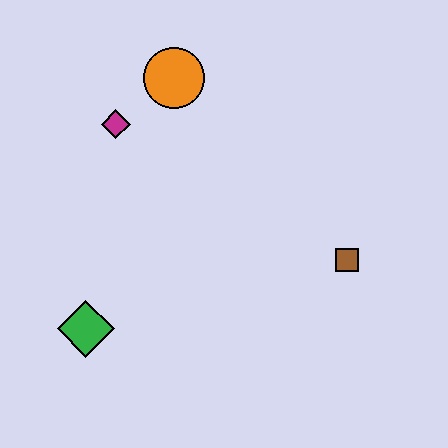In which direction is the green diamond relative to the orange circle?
The green diamond is below the orange circle.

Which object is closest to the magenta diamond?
The orange circle is closest to the magenta diamond.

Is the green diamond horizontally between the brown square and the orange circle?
No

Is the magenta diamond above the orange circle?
No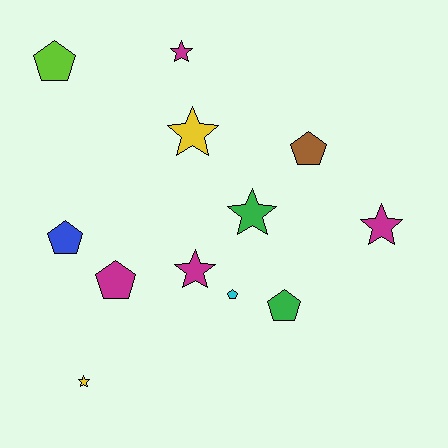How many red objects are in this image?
There are no red objects.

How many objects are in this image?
There are 12 objects.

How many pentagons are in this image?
There are 6 pentagons.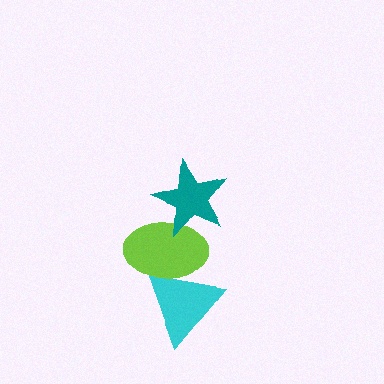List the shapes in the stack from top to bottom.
From top to bottom: the teal star, the lime ellipse, the cyan triangle.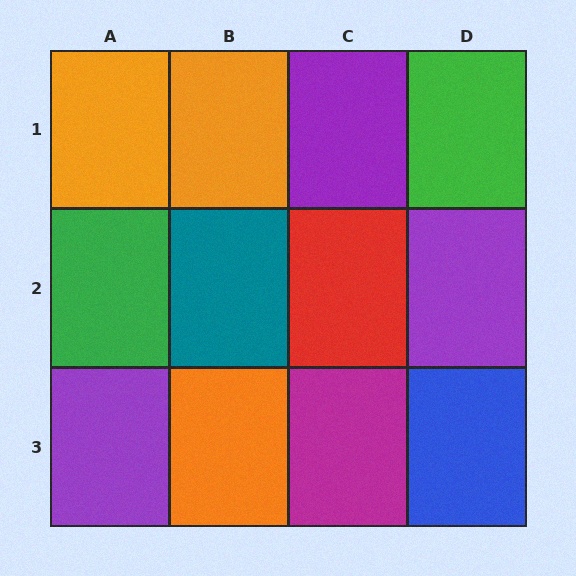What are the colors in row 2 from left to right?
Green, teal, red, purple.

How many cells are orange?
3 cells are orange.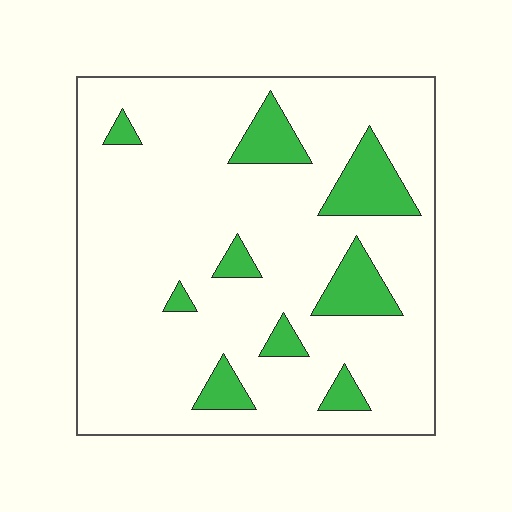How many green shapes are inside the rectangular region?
9.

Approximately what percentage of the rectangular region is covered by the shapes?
Approximately 15%.